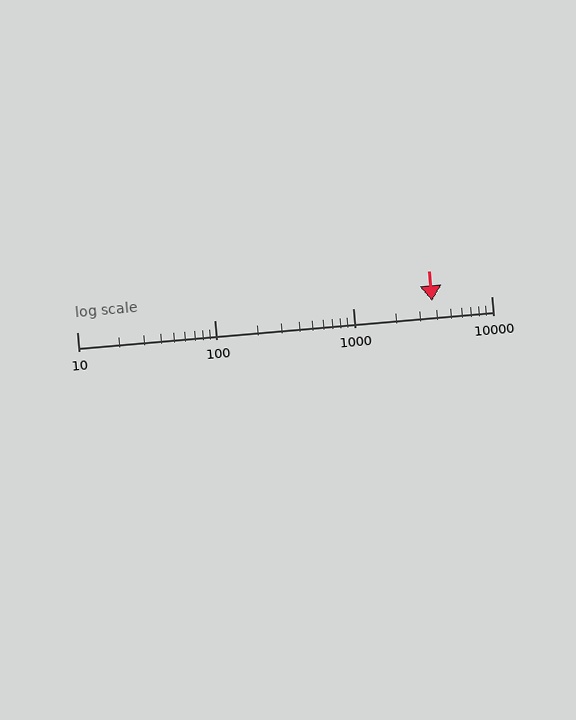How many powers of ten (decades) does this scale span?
The scale spans 3 decades, from 10 to 10000.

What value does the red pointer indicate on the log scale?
The pointer indicates approximately 3700.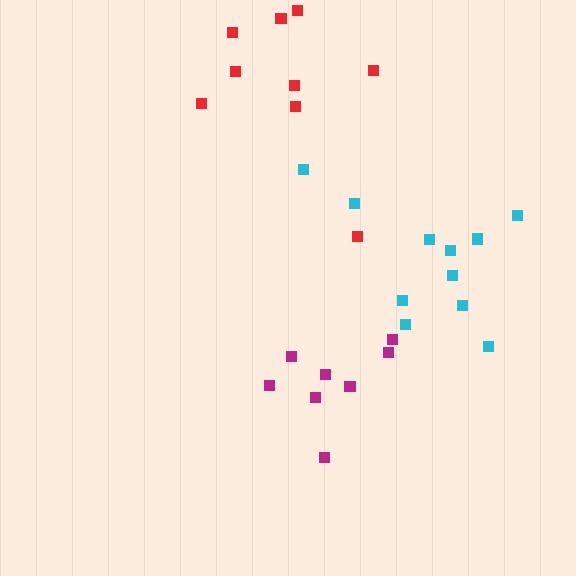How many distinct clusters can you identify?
There are 3 distinct clusters.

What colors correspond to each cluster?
The clusters are colored: magenta, cyan, red.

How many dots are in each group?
Group 1: 8 dots, Group 2: 11 dots, Group 3: 9 dots (28 total).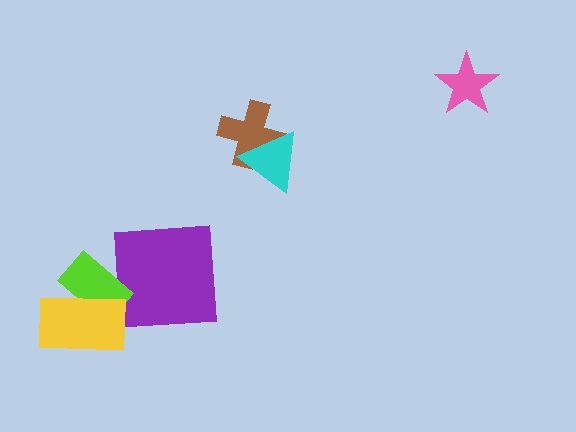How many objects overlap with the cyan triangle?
1 object overlaps with the cyan triangle.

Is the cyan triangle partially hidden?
No, no other shape covers it.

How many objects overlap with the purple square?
1 object overlaps with the purple square.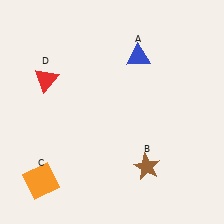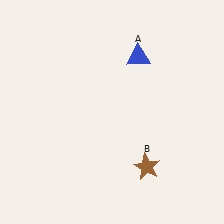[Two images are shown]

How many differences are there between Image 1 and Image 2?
There are 2 differences between the two images.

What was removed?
The red triangle (D), the orange square (C) were removed in Image 2.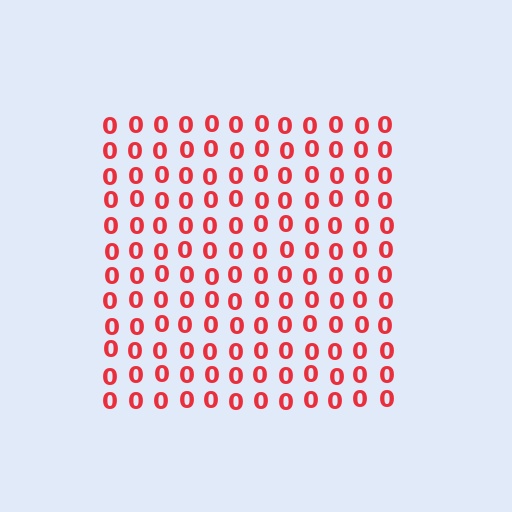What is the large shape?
The large shape is a square.